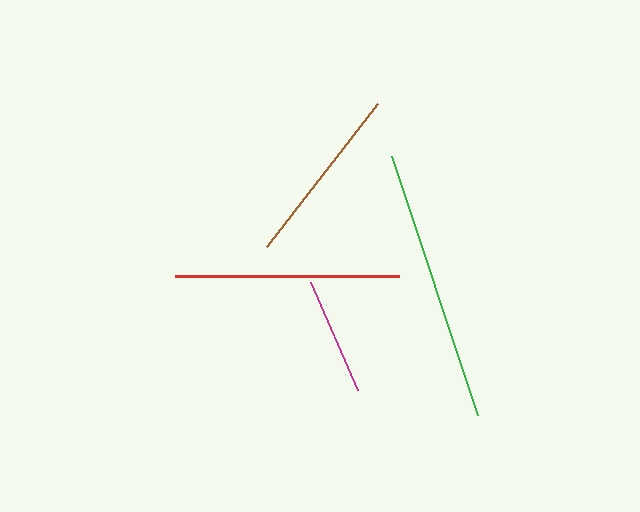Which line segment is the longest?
The green line is the longest at approximately 273 pixels.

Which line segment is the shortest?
The magenta line is the shortest at approximately 117 pixels.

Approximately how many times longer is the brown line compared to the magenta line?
The brown line is approximately 1.5 times the length of the magenta line.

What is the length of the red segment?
The red segment is approximately 224 pixels long.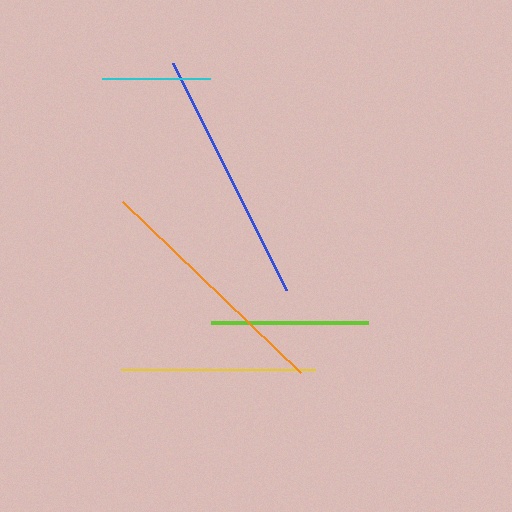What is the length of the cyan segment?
The cyan segment is approximately 108 pixels long.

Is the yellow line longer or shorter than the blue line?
The blue line is longer than the yellow line.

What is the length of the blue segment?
The blue segment is approximately 254 pixels long.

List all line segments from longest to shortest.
From longest to shortest: blue, orange, yellow, lime, cyan.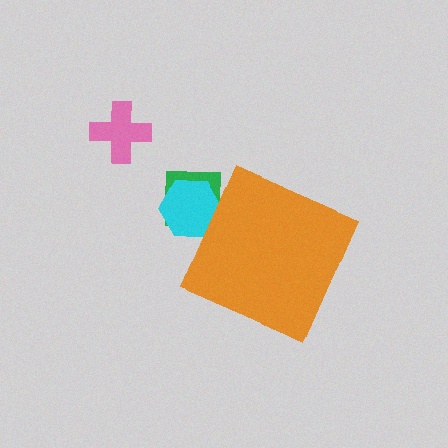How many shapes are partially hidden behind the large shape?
2 shapes are partially hidden.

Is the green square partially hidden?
Yes, the green square is partially hidden behind the orange diamond.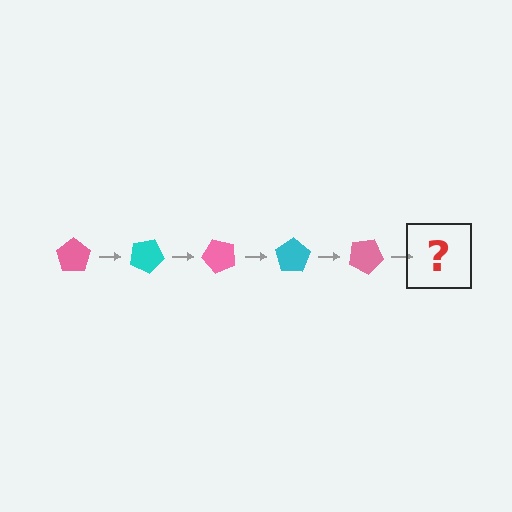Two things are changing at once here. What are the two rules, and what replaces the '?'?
The two rules are that it rotates 25 degrees each step and the color cycles through pink and cyan. The '?' should be a cyan pentagon, rotated 125 degrees from the start.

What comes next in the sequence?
The next element should be a cyan pentagon, rotated 125 degrees from the start.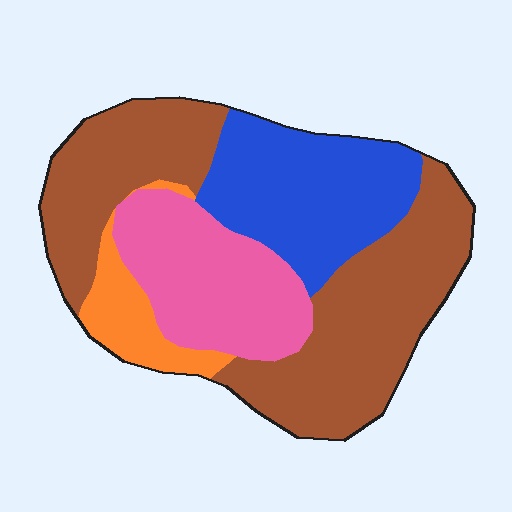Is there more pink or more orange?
Pink.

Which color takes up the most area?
Brown, at roughly 45%.